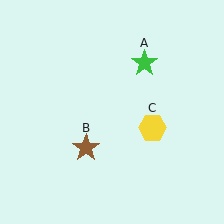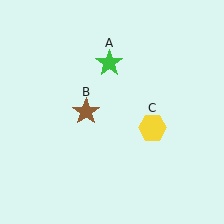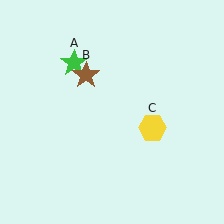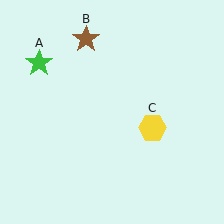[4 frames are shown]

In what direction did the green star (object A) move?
The green star (object A) moved left.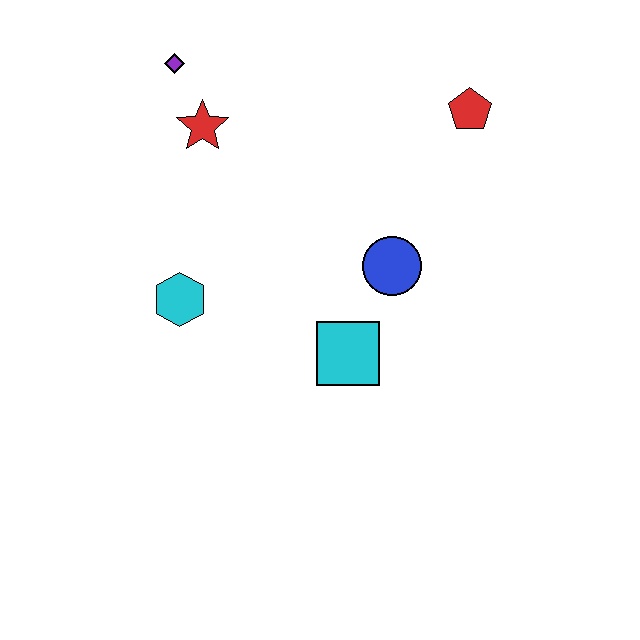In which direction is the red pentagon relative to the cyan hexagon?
The red pentagon is to the right of the cyan hexagon.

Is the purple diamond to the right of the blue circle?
No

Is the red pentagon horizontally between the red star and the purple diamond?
No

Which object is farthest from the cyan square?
The purple diamond is farthest from the cyan square.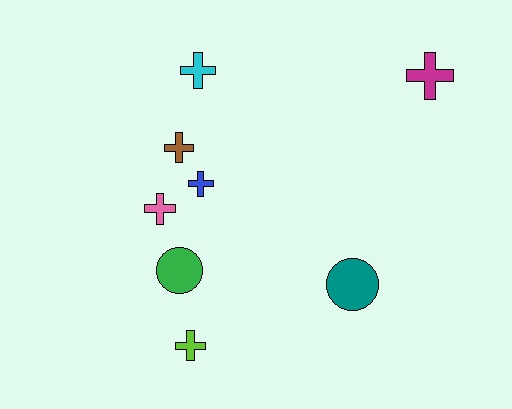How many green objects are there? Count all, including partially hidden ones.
There is 1 green object.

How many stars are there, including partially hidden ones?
There are no stars.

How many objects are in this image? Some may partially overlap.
There are 8 objects.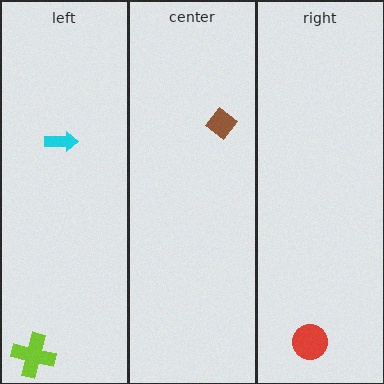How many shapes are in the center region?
1.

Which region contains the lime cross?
The left region.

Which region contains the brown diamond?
The center region.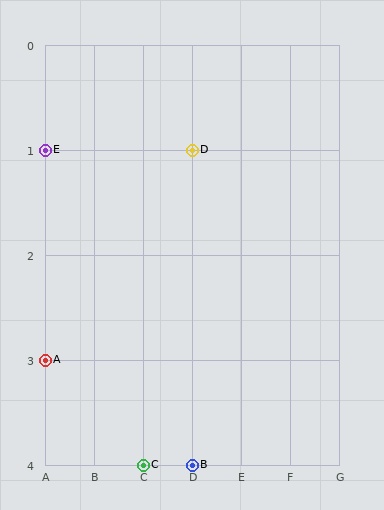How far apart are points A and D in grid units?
Points A and D are 3 columns and 2 rows apart (about 3.6 grid units diagonally).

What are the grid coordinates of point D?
Point D is at grid coordinates (D, 1).